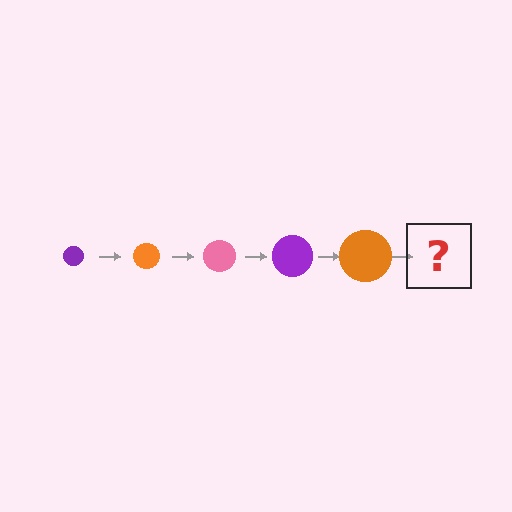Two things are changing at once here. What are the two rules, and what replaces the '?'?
The two rules are that the circle grows larger each step and the color cycles through purple, orange, and pink. The '?' should be a pink circle, larger than the previous one.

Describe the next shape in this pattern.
It should be a pink circle, larger than the previous one.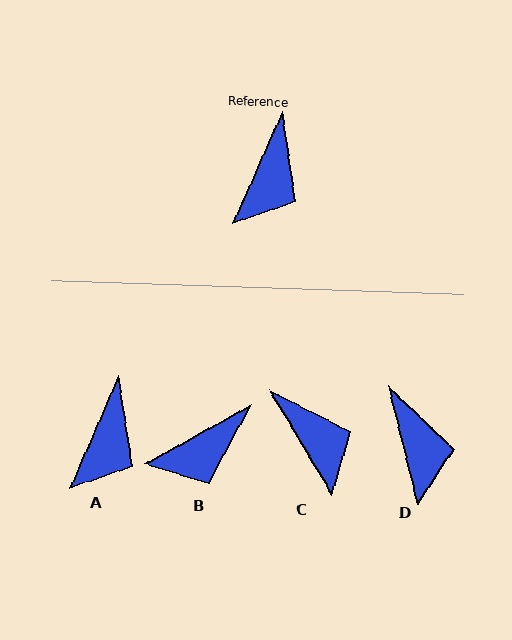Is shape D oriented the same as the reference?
No, it is off by about 37 degrees.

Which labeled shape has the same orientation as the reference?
A.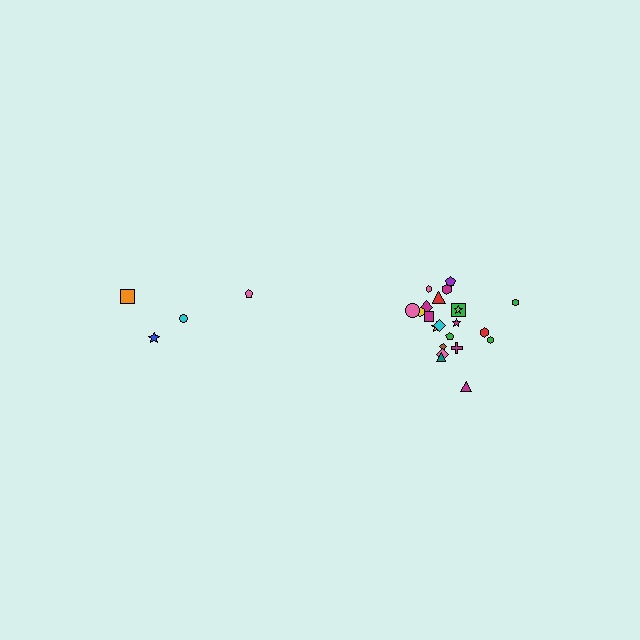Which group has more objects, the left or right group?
The right group.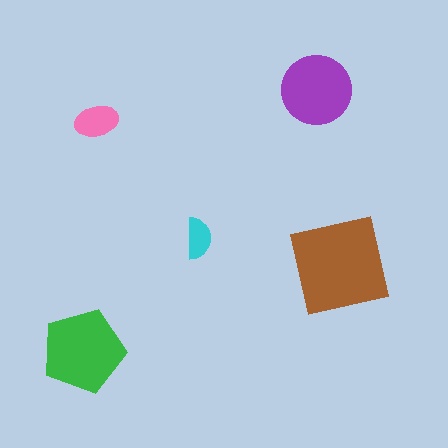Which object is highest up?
The purple circle is topmost.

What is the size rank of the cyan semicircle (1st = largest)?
5th.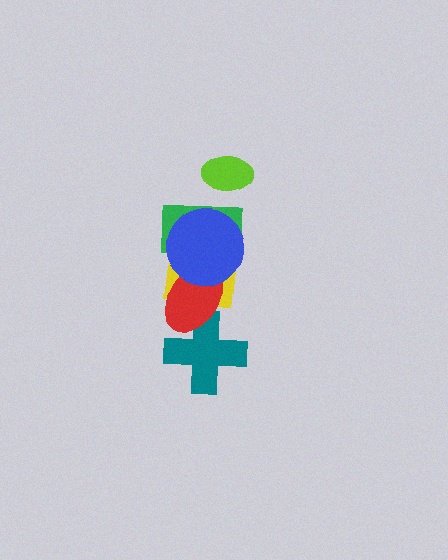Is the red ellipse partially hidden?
Yes, it is partially covered by another shape.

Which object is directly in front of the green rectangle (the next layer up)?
The red ellipse is directly in front of the green rectangle.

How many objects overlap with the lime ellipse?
0 objects overlap with the lime ellipse.